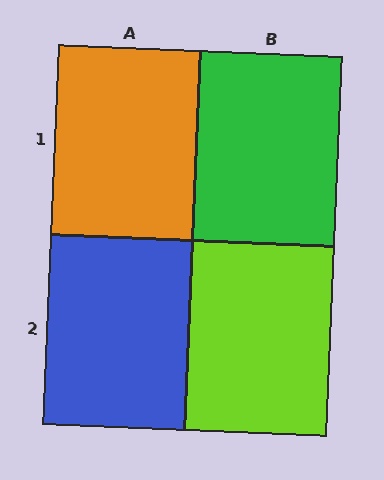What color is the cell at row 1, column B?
Green.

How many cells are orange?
1 cell is orange.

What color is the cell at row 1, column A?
Orange.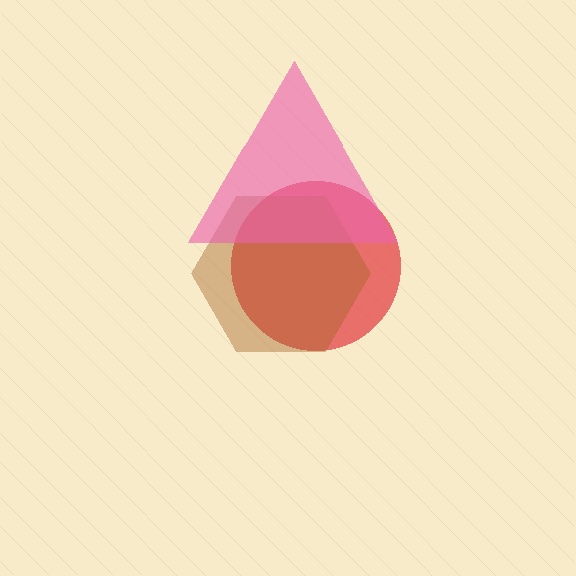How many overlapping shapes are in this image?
There are 3 overlapping shapes in the image.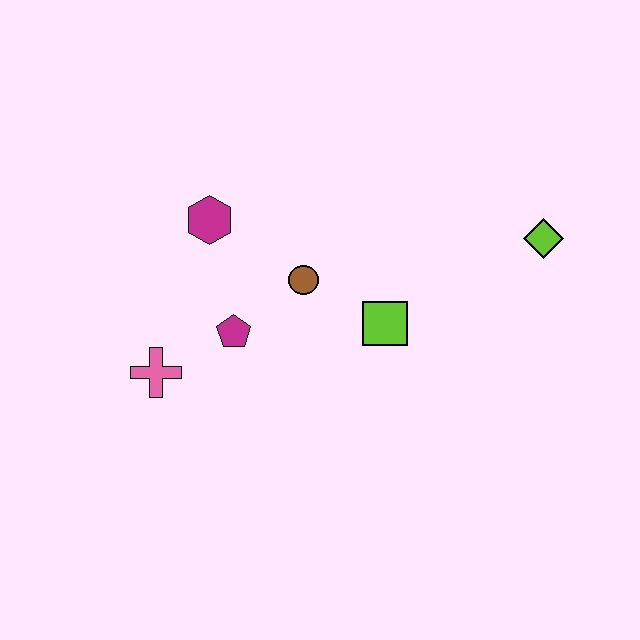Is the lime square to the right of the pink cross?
Yes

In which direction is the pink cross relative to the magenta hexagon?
The pink cross is below the magenta hexagon.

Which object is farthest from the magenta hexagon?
The lime diamond is farthest from the magenta hexagon.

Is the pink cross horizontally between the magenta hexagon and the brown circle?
No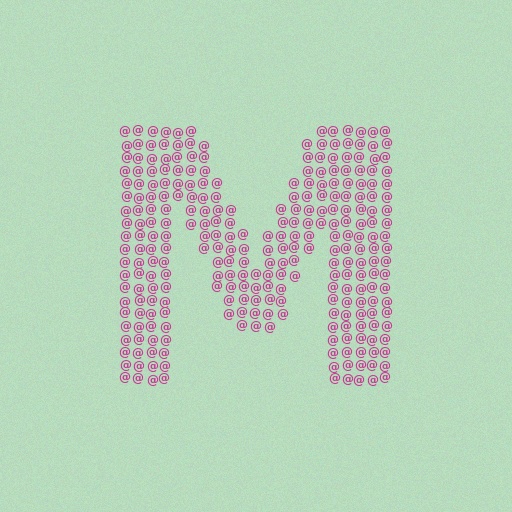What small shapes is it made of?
It is made of small at signs.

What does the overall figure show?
The overall figure shows the letter M.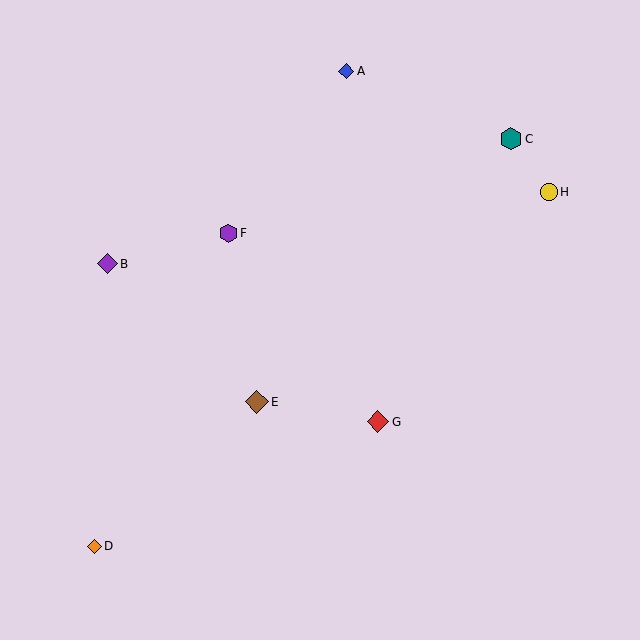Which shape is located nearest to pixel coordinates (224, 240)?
The purple hexagon (labeled F) at (228, 233) is nearest to that location.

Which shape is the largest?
The brown diamond (labeled E) is the largest.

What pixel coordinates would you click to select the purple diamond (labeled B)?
Click at (107, 264) to select the purple diamond B.